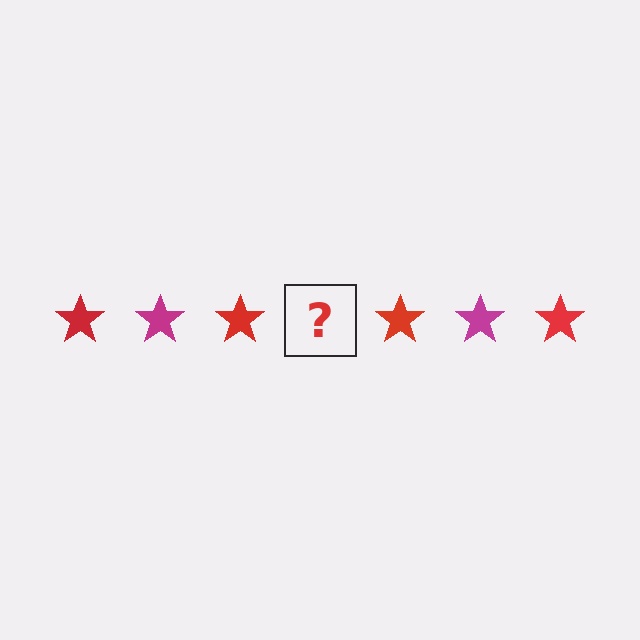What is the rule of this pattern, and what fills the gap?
The rule is that the pattern cycles through red, magenta stars. The gap should be filled with a magenta star.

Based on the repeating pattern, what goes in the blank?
The blank should be a magenta star.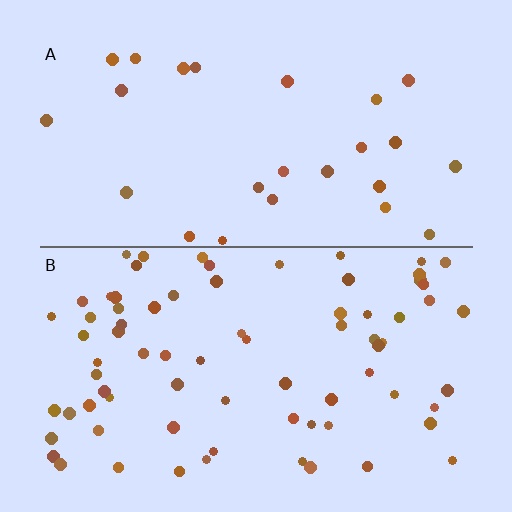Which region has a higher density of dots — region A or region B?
B (the bottom).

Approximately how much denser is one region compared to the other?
Approximately 2.9× — region B over region A.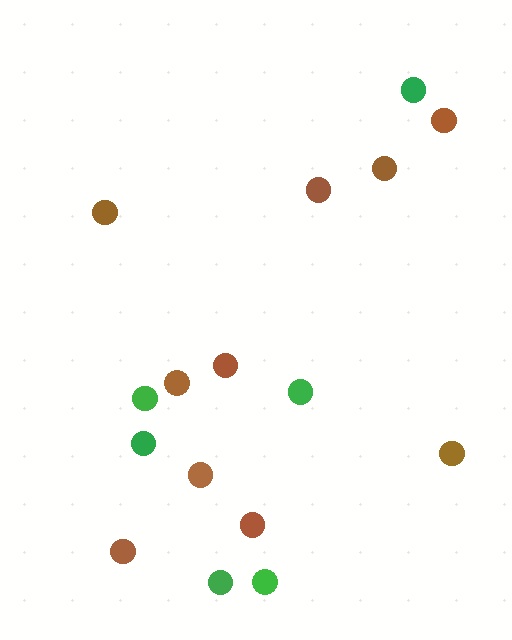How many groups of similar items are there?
There are 2 groups: one group of green circles (6) and one group of brown circles (10).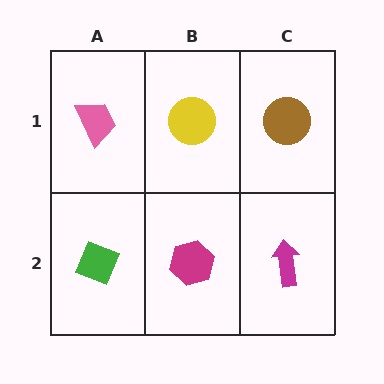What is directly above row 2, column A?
A pink trapezoid.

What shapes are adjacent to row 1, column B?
A magenta hexagon (row 2, column B), a pink trapezoid (row 1, column A), a brown circle (row 1, column C).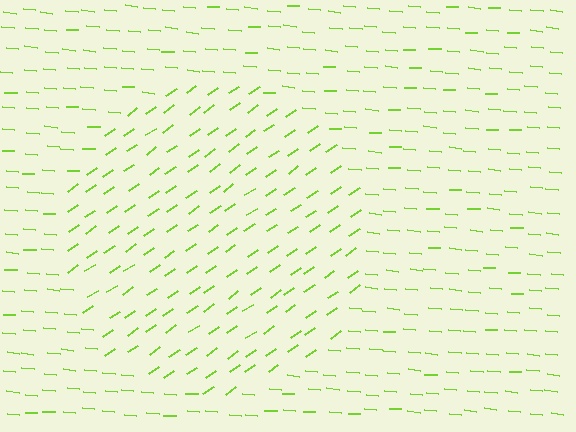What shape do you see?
I see a circle.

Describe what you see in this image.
The image is filled with small lime line segments. A circle region in the image has lines oriented differently from the surrounding lines, creating a visible texture boundary.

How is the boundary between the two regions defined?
The boundary is defined purely by a change in line orientation (approximately 39 degrees difference). All lines are the same color and thickness.